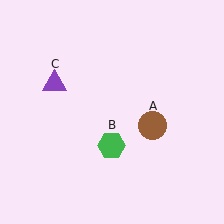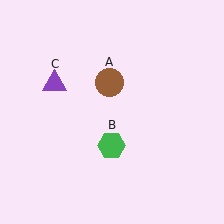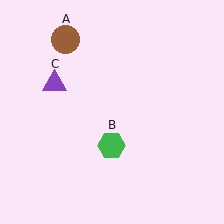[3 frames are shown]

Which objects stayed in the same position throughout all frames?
Green hexagon (object B) and purple triangle (object C) remained stationary.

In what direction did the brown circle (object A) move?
The brown circle (object A) moved up and to the left.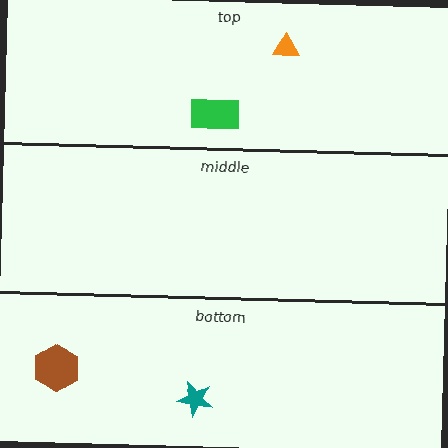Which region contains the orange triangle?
The top region.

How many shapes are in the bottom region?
2.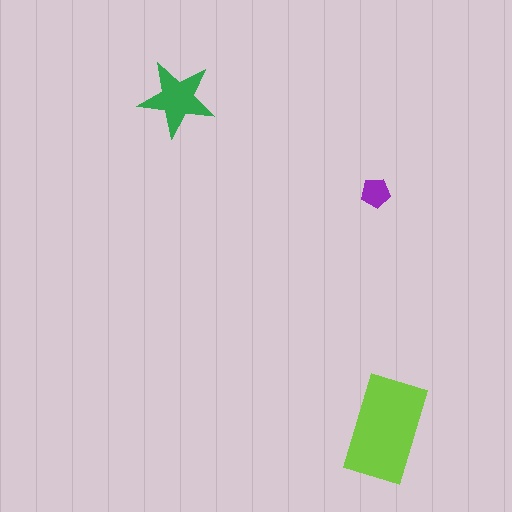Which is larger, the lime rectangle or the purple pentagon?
The lime rectangle.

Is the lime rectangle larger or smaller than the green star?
Larger.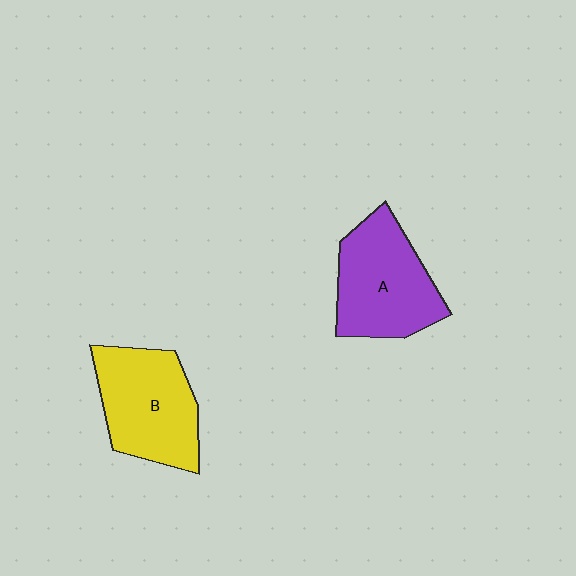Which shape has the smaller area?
Shape B (yellow).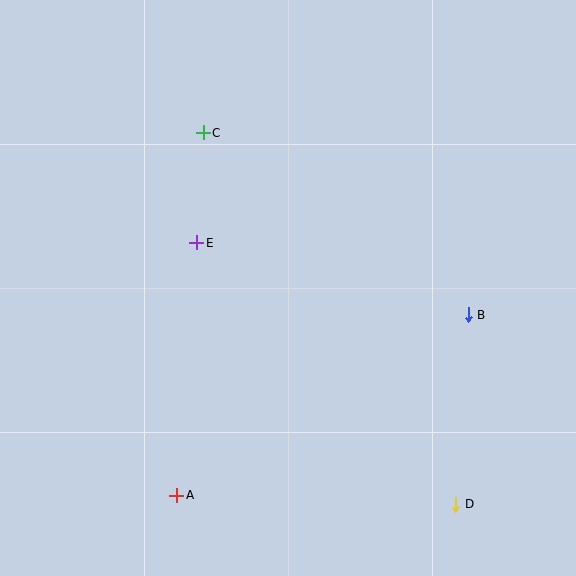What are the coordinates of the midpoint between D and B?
The midpoint between D and B is at (462, 409).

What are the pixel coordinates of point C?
Point C is at (203, 133).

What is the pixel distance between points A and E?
The distance between A and E is 254 pixels.